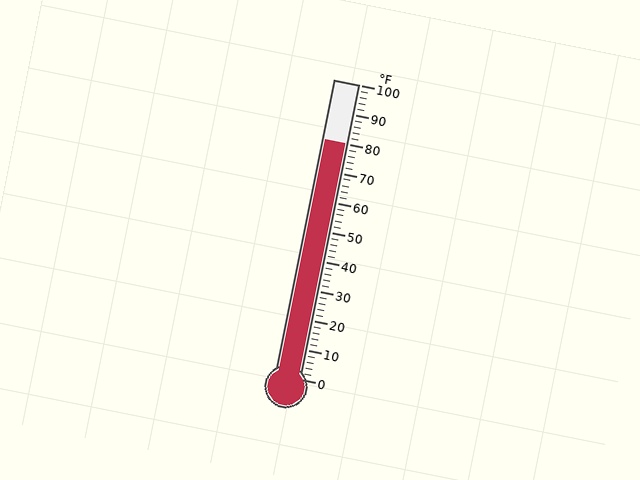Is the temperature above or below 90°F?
The temperature is below 90°F.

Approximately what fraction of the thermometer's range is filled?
The thermometer is filled to approximately 80% of its range.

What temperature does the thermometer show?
The thermometer shows approximately 80°F.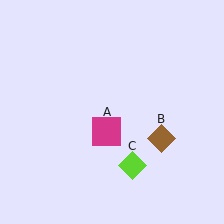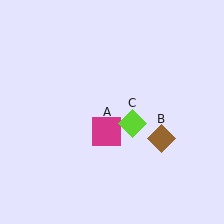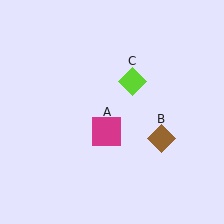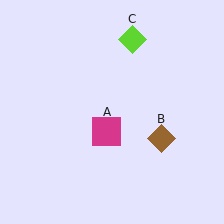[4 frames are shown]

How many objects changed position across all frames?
1 object changed position: lime diamond (object C).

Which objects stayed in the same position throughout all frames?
Magenta square (object A) and brown diamond (object B) remained stationary.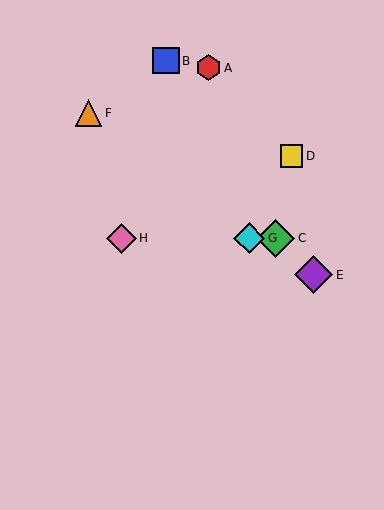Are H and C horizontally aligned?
Yes, both are at y≈238.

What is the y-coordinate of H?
Object H is at y≈238.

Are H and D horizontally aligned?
No, H is at y≈238 and D is at y≈156.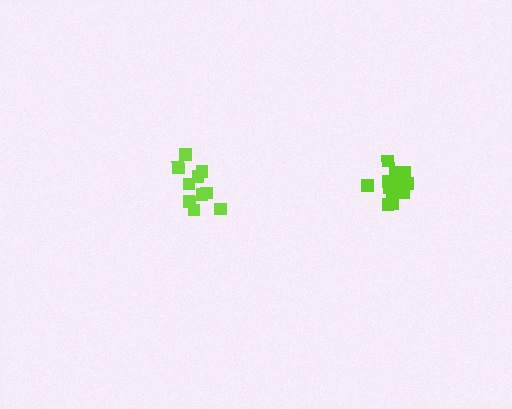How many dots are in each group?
Group 1: 16 dots, Group 2: 11 dots (27 total).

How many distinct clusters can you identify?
There are 2 distinct clusters.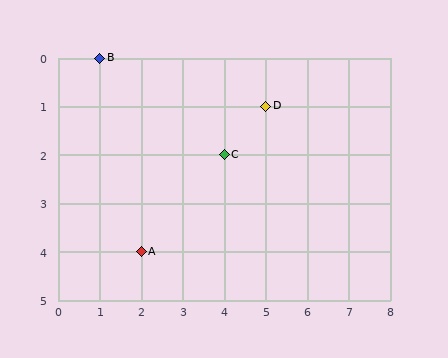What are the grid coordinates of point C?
Point C is at grid coordinates (4, 2).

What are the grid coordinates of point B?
Point B is at grid coordinates (1, 0).